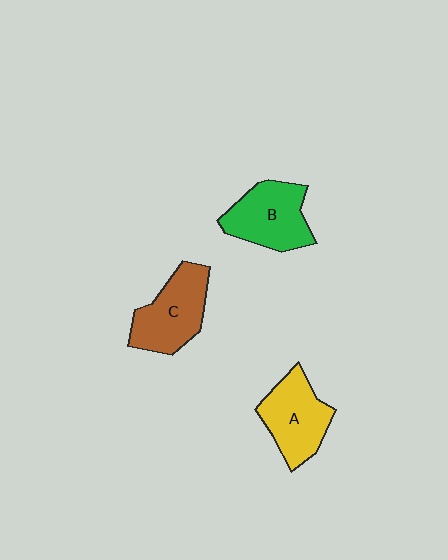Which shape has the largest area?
Shape B (green).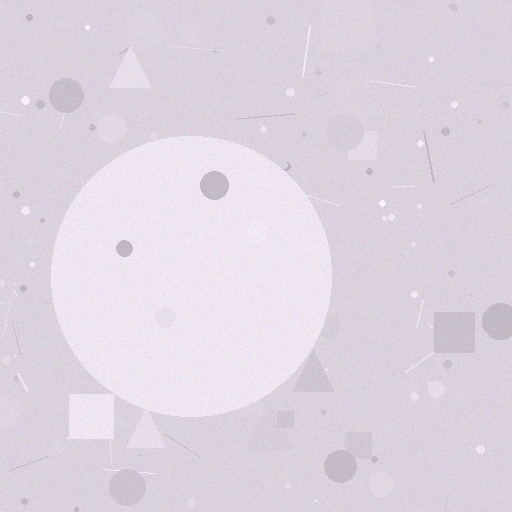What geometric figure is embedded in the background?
A circle is embedded in the background.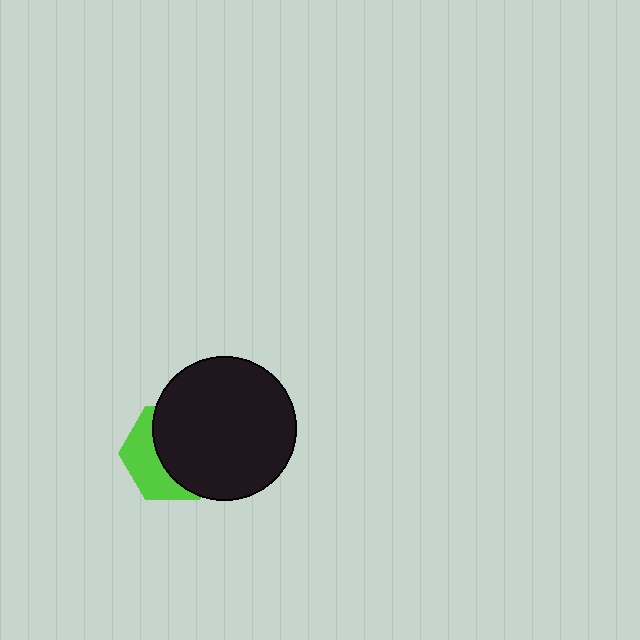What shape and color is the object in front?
The object in front is a black circle.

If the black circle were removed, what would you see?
You would see the complete lime hexagon.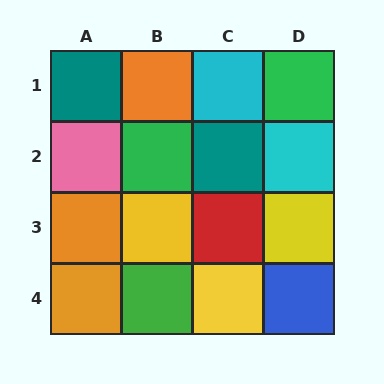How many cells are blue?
1 cell is blue.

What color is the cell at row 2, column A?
Pink.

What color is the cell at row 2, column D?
Cyan.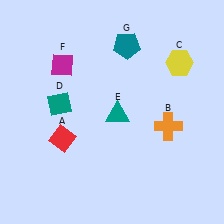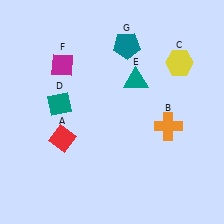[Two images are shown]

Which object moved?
The teal triangle (E) moved up.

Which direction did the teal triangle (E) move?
The teal triangle (E) moved up.